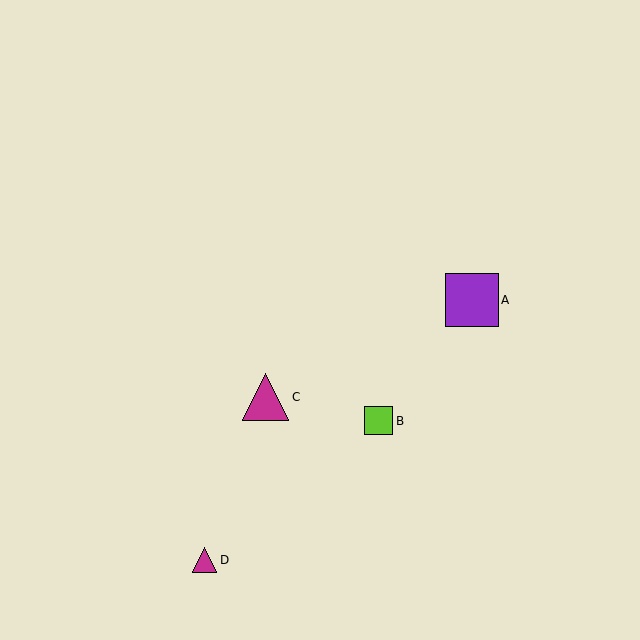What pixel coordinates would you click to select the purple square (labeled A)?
Click at (472, 300) to select the purple square A.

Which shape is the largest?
The purple square (labeled A) is the largest.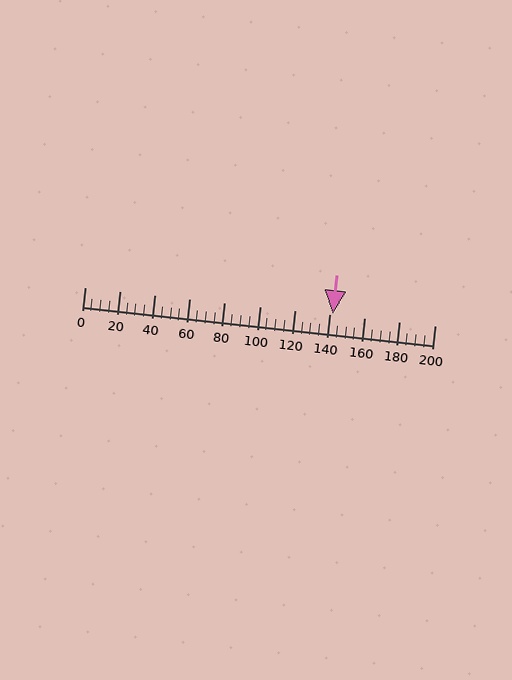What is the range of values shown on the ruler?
The ruler shows values from 0 to 200.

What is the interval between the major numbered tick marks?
The major tick marks are spaced 20 units apart.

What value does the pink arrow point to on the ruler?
The pink arrow points to approximately 142.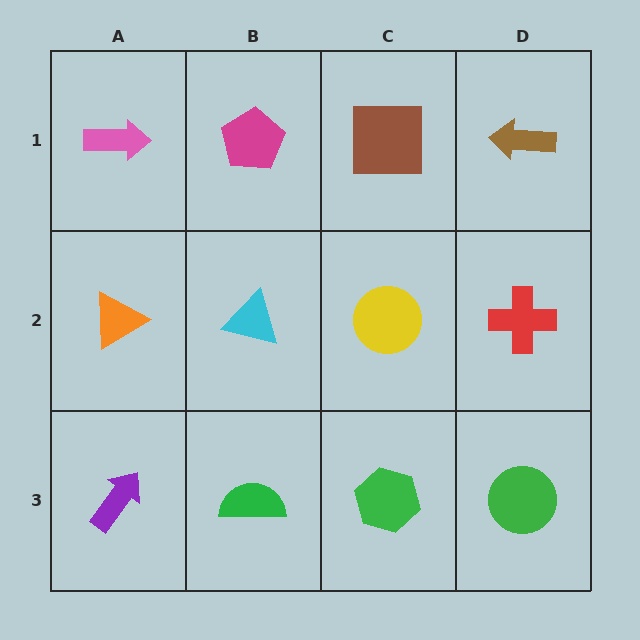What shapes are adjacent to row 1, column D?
A red cross (row 2, column D), a brown square (row 1, column C).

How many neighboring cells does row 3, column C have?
3.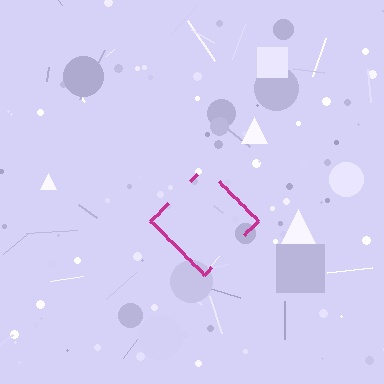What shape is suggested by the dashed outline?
The dashed outline suggests a diamond.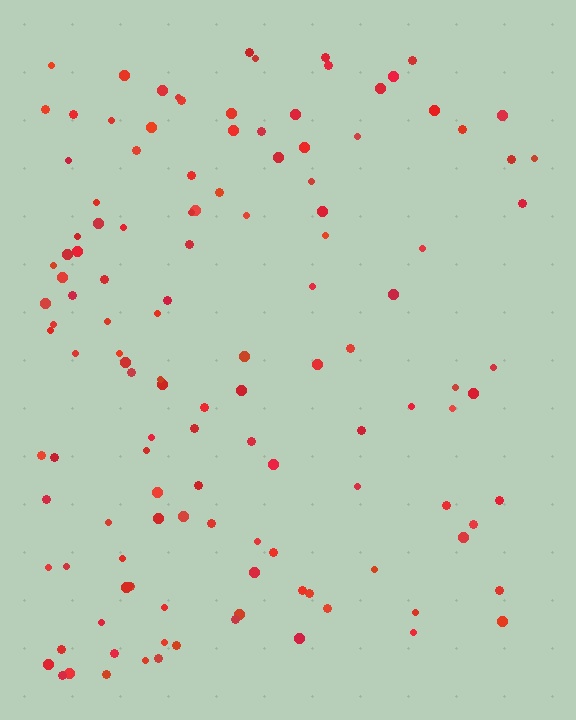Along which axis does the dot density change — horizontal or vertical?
Horizontal.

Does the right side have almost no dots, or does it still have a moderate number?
Still a moderate number, just noticeably fewer than the left.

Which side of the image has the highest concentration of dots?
The left.